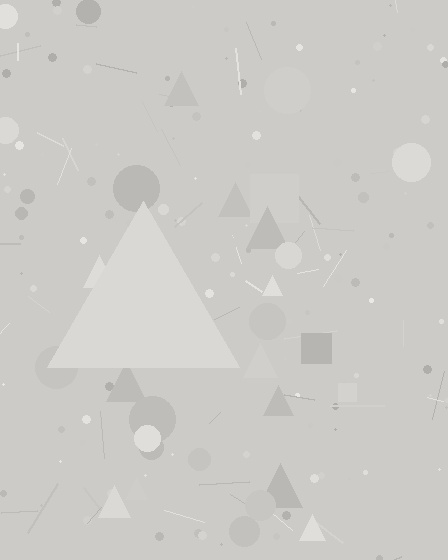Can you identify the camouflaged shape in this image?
The camouflaged shape is a triangle.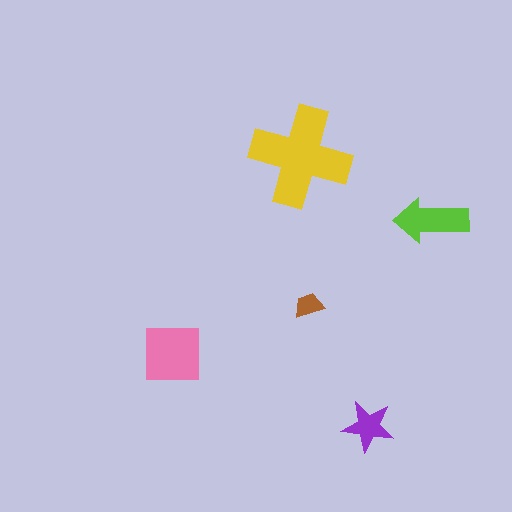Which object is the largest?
The yellow cross.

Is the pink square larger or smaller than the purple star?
Larger.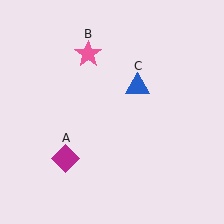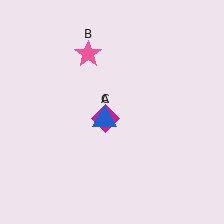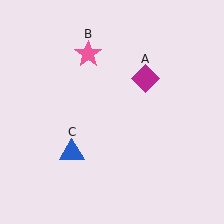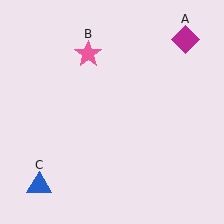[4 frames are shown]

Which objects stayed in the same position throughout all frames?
Pink star (object B) remained stationary.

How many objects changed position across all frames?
2 objects changed position: magenta diamond (object A), blue triangle (object C).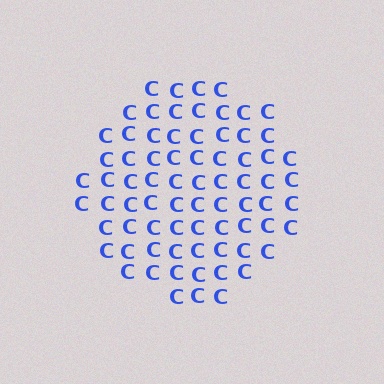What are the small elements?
The small elements are letter C's.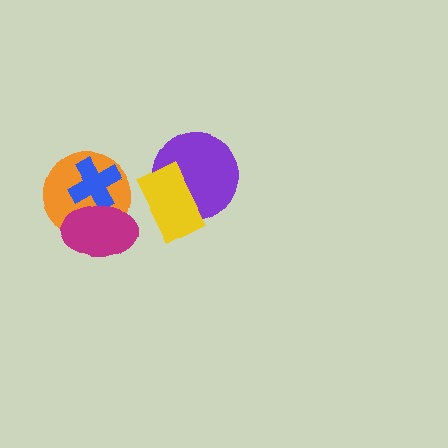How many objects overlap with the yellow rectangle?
1 object overlaps with the yellow rectangle.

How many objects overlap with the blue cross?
2 objects overlap with the blue cross.